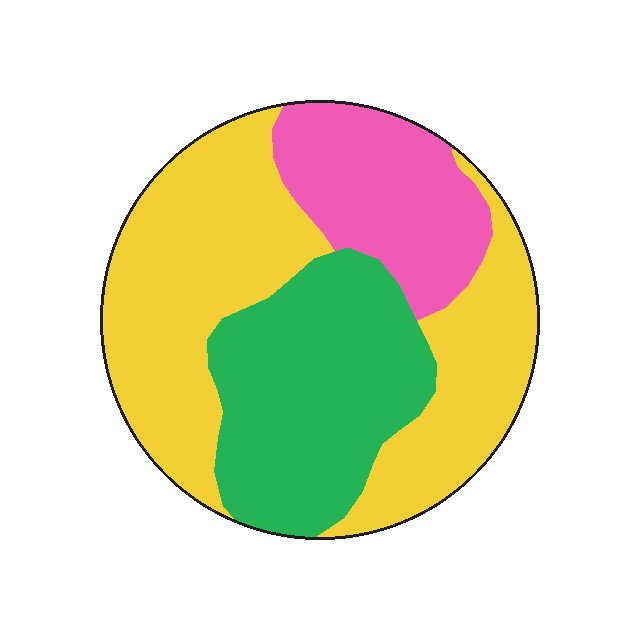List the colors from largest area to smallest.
From largest to smallest: yellow, green, pink.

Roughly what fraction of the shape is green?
Green covers 30% of the shape.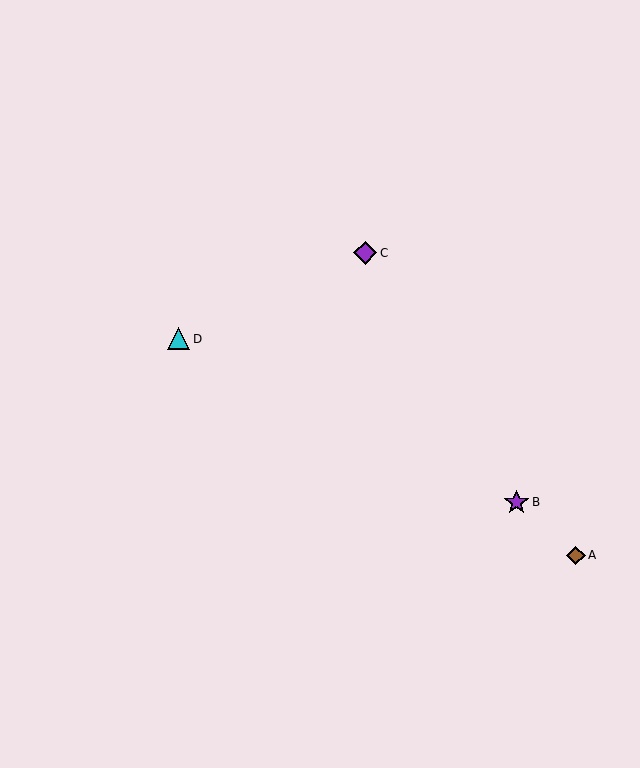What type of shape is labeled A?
Shape A is a brown diamond.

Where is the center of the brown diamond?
The center of the brown diamond is at (576, 555).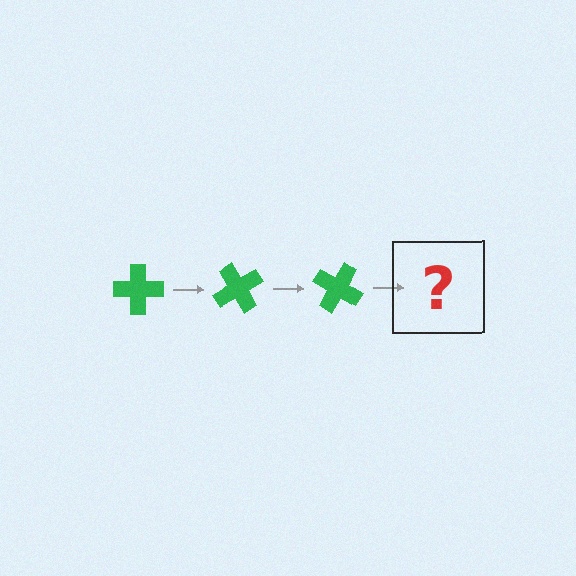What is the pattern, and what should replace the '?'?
The pattern is that the cross rotates 60 degrees each step. The '?' should be a green cross rotated 180 degrees.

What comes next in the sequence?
The next element should be a green cross rotated 180 degrees.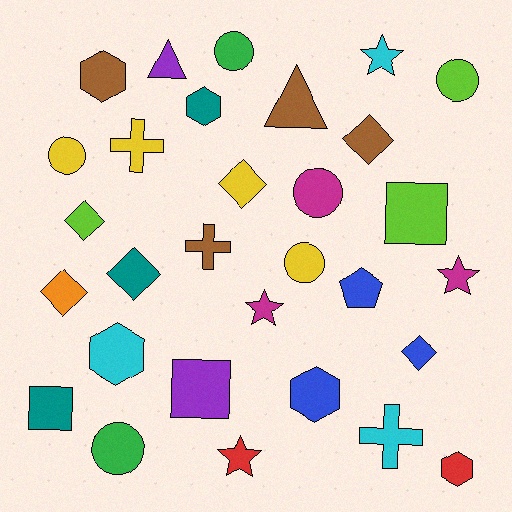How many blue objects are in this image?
There are 3 blue objects.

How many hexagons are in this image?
There are 5 hexagons.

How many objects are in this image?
There are 30 objects.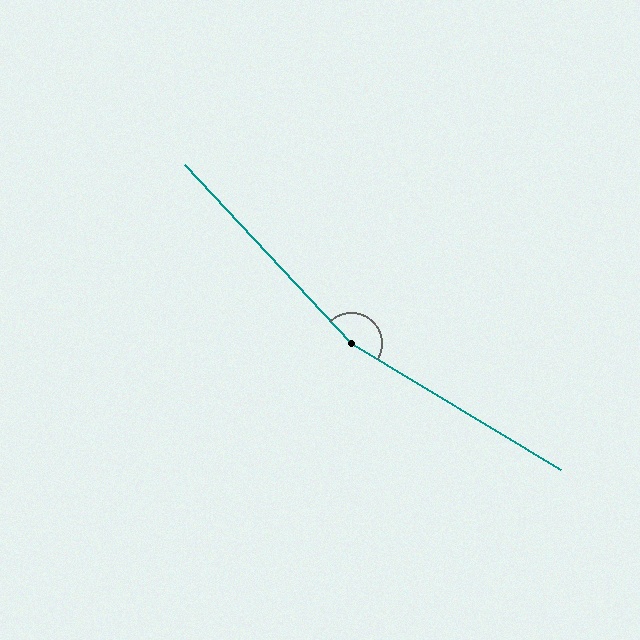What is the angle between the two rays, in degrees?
Approximately 164 degrees.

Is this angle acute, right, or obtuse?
It is obtuse.